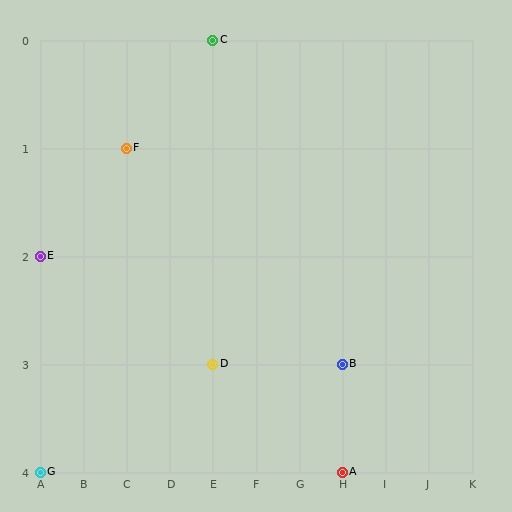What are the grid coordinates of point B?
Point B is at grid coordinates (H, 3).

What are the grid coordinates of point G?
Point G is at grid coordinates (A, 4).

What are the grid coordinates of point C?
Point C is at grid coordinates (E, 0).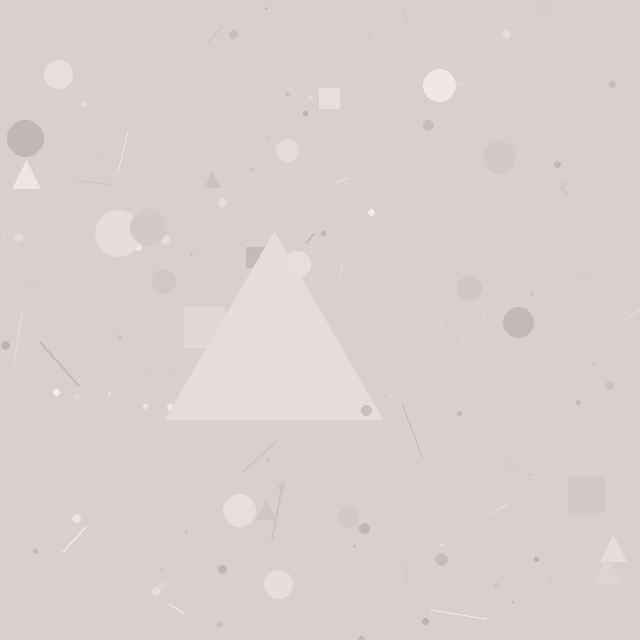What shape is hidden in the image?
A triangle is hidden in the image.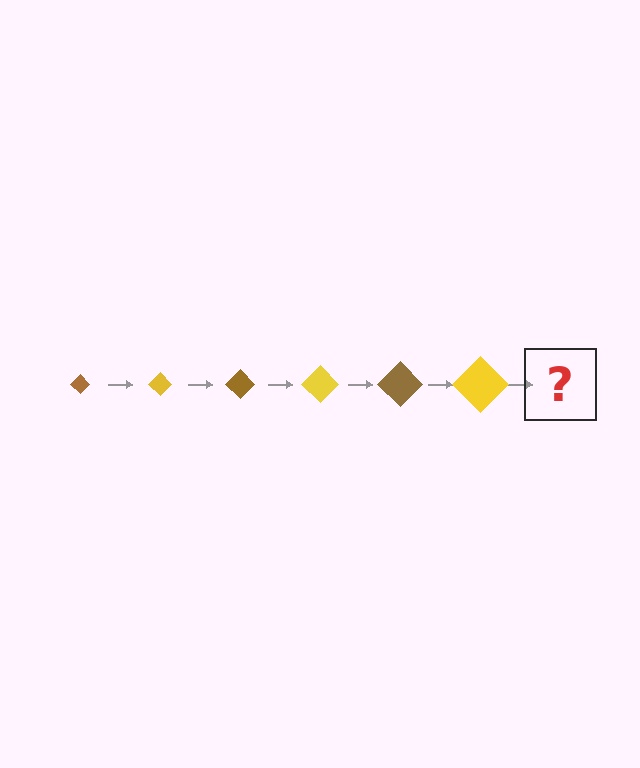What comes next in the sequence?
The next element should be a brown diamond, larger than the previous one.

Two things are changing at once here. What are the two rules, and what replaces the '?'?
The two rules are that the diamond grows larger each step and the color cycles through brown and yellow. The '?' should be a brown diamond, larger than the previous one.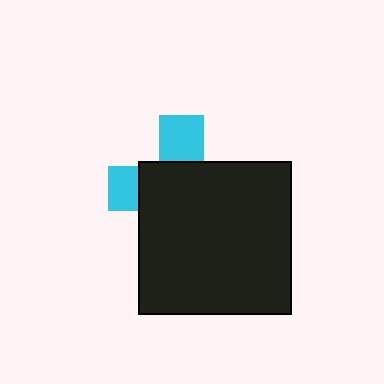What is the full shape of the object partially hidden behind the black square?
The partially hidden object is a cyan cross.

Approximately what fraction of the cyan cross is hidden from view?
Roughly 70% of the cyan cross is hidden behind the black square.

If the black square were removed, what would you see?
You would see the complete cyan cross.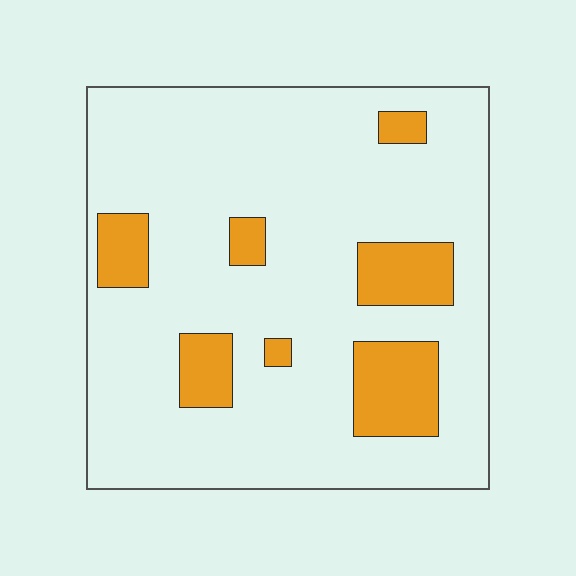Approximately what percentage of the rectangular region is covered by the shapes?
Approximately 15%.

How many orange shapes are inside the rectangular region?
7.